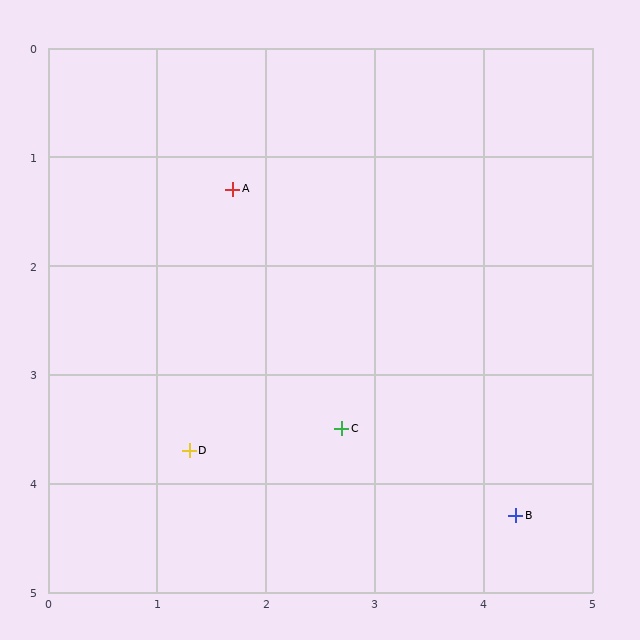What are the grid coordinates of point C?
Point C is at approximately (2.7, 3.5).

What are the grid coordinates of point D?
Point D is at approximately (1.3, 3.7).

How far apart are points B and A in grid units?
Points B and A are about 4.0 grid units apart.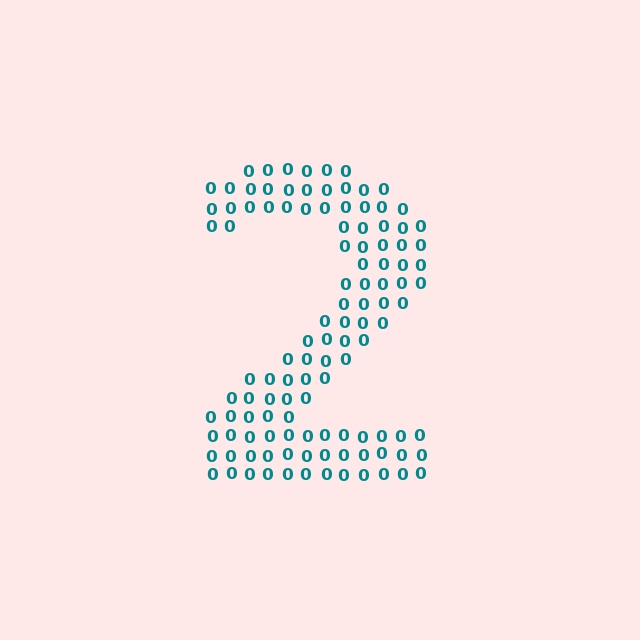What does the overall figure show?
The overall figure shows the digit 2.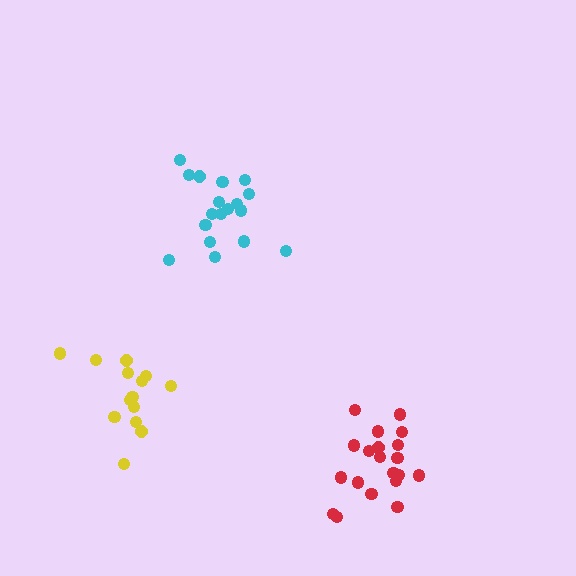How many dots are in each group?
Group 1: 14 dots, Group 2: 19 dots, Group 3: 20 dots (53 total).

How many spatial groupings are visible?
There are 3 spatial groupings.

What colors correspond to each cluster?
The clusters are colored: yellow, cyan, red.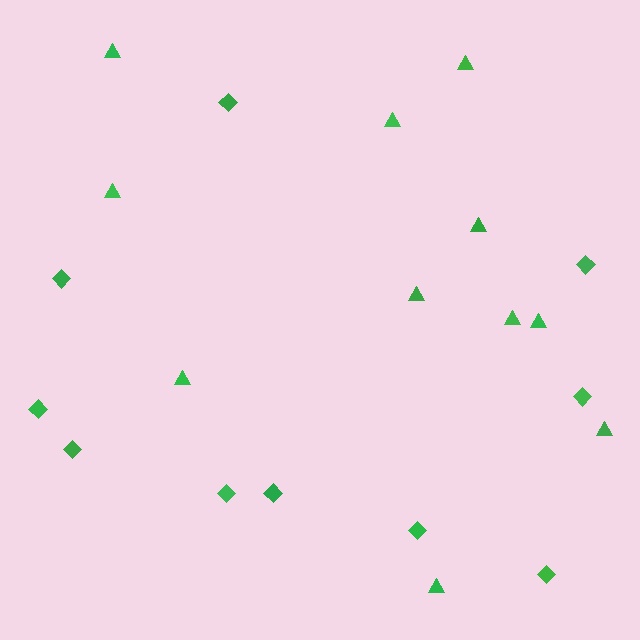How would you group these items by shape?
There are 2 groups: one group of triangles (11) and one group of diamonds (10).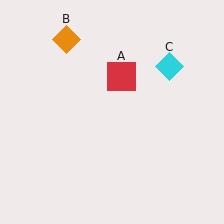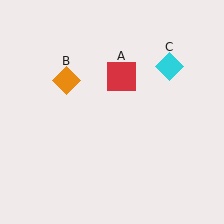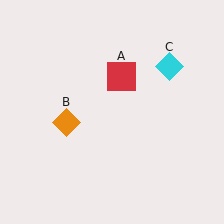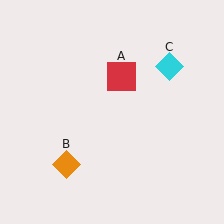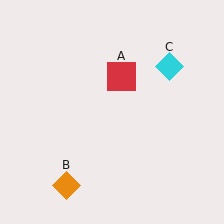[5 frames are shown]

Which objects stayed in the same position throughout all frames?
Red square (object A) and cyan diamond (object C) remained stationary.